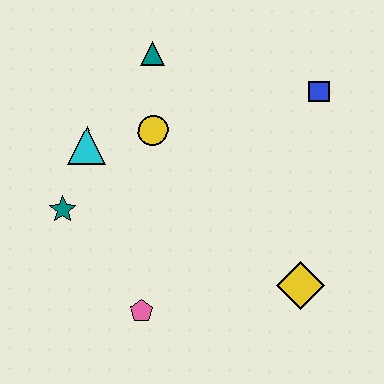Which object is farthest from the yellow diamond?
The teal triangle is farthest from the yellow diamond.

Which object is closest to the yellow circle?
The cyan triangle is closest to the yellow circle.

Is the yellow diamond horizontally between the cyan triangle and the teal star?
No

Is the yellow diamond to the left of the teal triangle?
No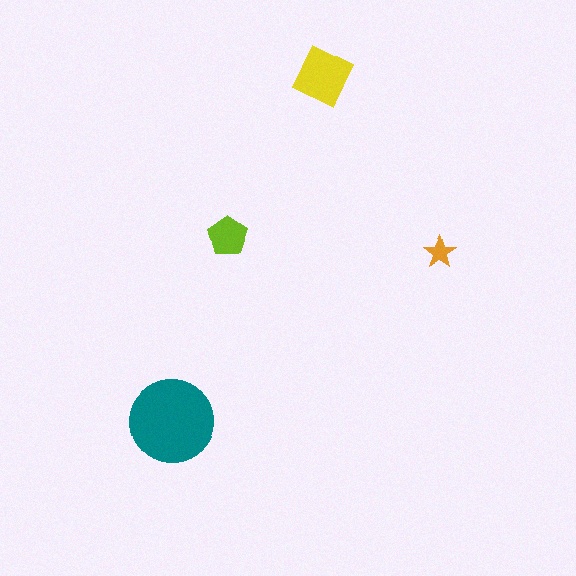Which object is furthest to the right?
The orange star is rightmost.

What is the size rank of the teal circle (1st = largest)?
1st.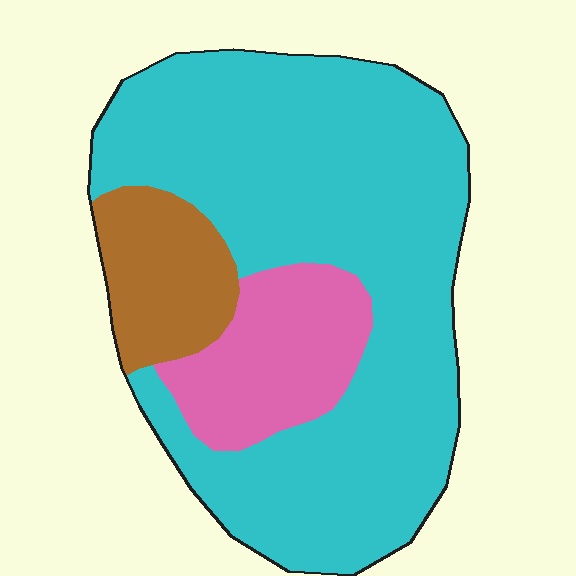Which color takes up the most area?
Cyan, at roughly 70%.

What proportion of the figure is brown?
Brown takes up about one eighth (1/8) of the figure.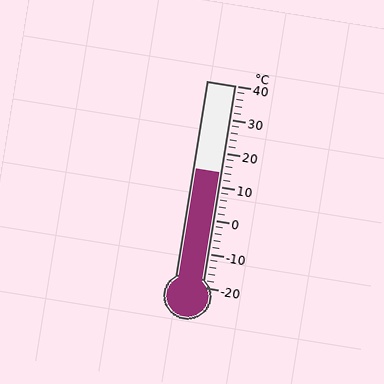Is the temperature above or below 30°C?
The temperature is below 30°C.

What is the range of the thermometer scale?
The thermometer scale ranges from -20°C to 40°C.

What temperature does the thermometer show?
The thermometer shows approximately 14°C.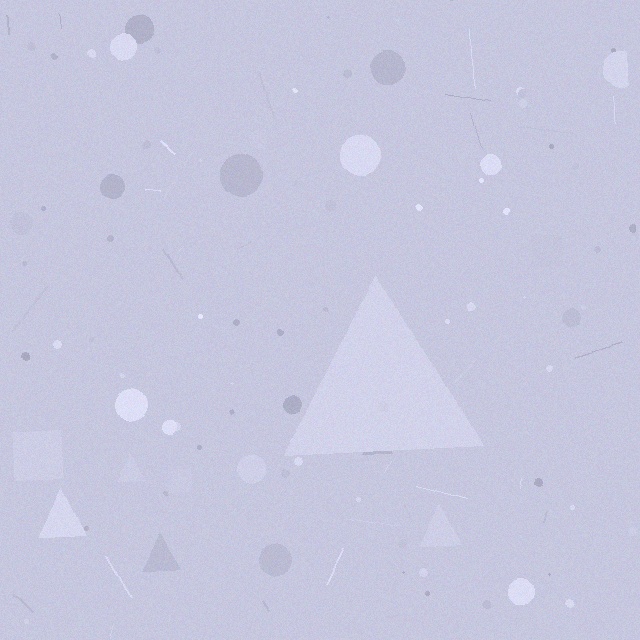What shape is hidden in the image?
A triangle is hidden in the image.